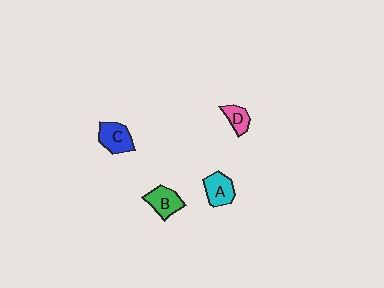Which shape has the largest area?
Shape C (blue).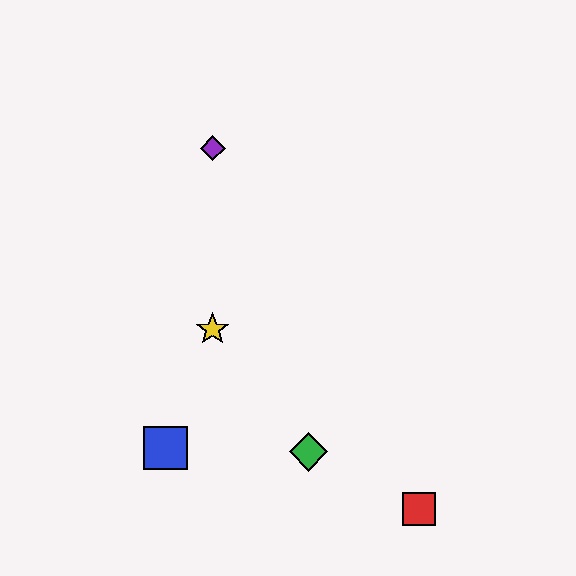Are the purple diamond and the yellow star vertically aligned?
Yes, both are at x≈213.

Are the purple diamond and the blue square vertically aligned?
No, the purple diamond is at x≈213 and the blue square is at x≈166.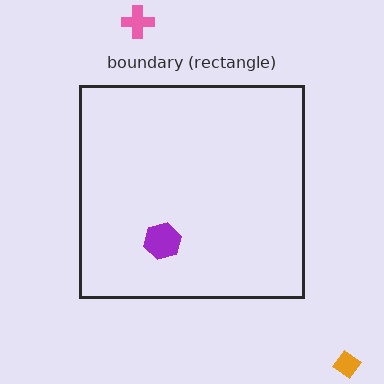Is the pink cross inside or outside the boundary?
Outside.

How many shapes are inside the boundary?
1 inside, 2 outside.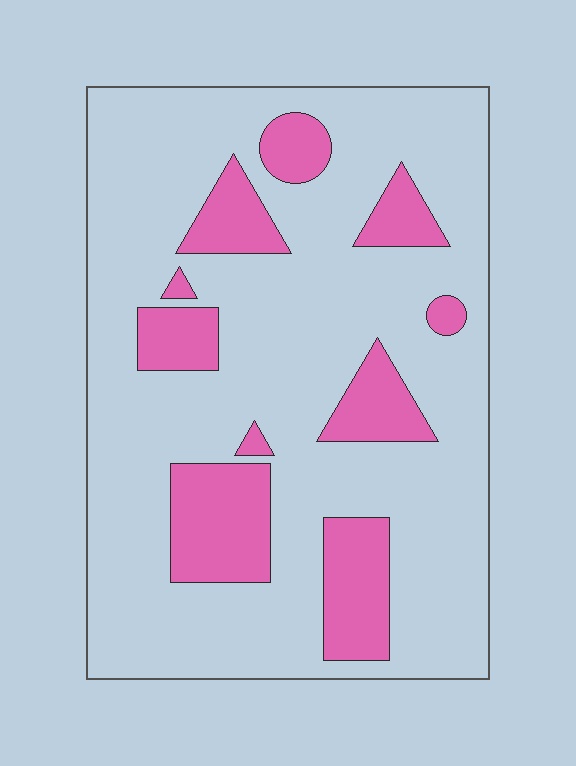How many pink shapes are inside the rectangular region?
10.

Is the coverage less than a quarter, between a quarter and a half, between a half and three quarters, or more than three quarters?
Less than a quarter.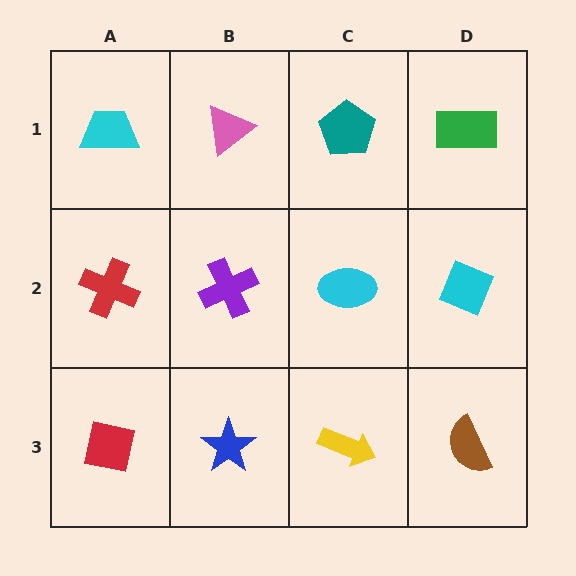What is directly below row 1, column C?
A cyan ellipse.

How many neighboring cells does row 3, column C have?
3.